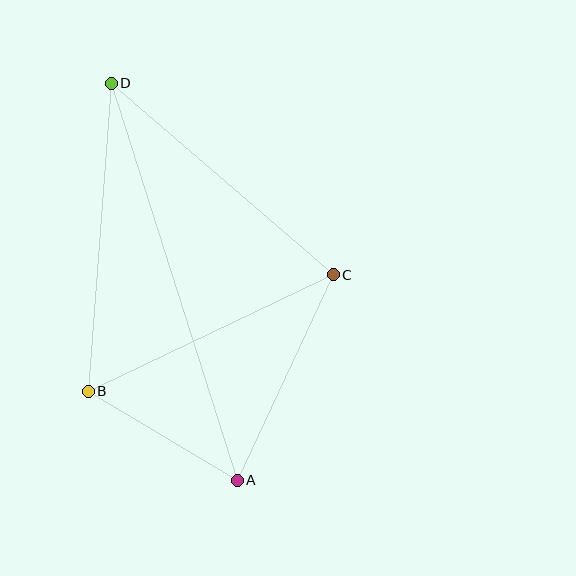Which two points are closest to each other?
Points A and B are closest to each other.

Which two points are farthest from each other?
Points A and D are farthest from each other.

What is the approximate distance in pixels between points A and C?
The distance between A and C is approximately 227 pixels.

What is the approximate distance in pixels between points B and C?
The distance between B and C is approximately 271 pixels.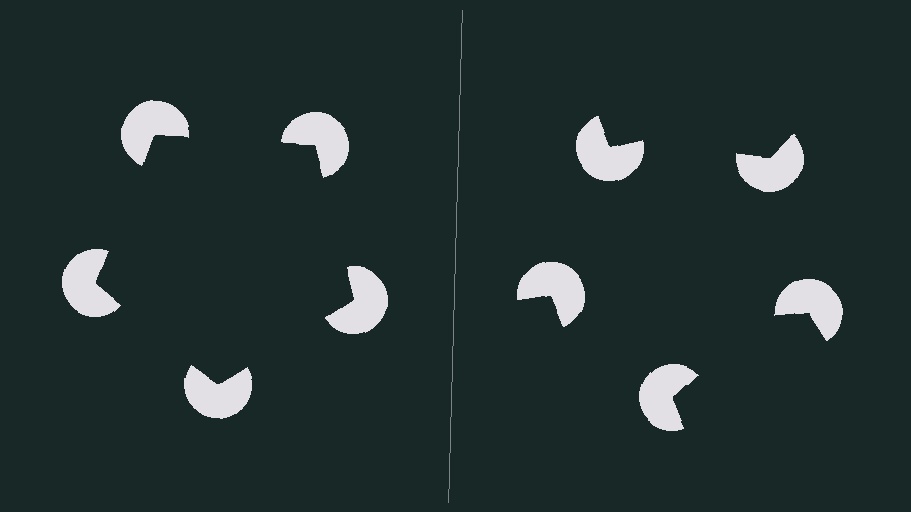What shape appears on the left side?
An illusory pentagon.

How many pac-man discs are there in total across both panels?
10 — 5 on each side.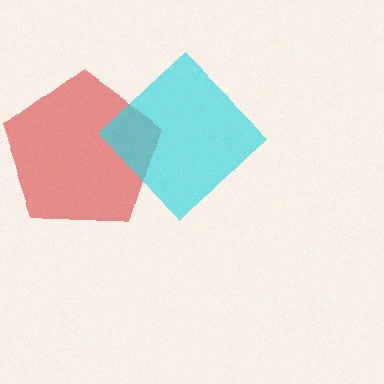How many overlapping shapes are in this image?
There are 2 overlapping shapes in the image.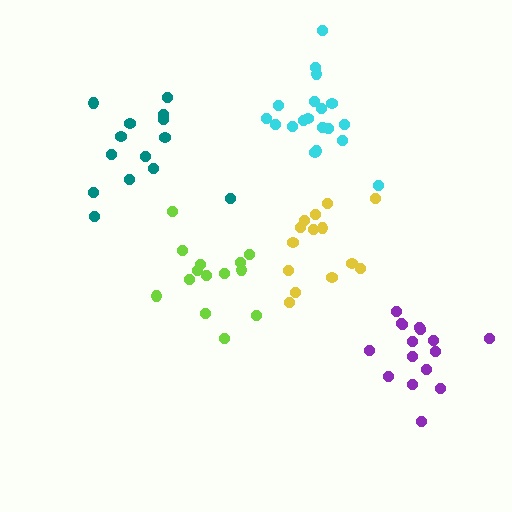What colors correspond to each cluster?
The clusters are colored: lime, teal, yellow, purple, cyan.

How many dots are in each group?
Group 1: 14 dots, Group 2: 14 dots, Group 3: 14 dots, Group 4: 16 dots, Group 5: 19 dots (77 total).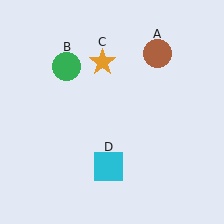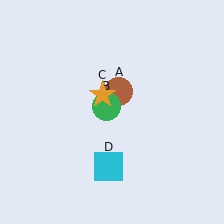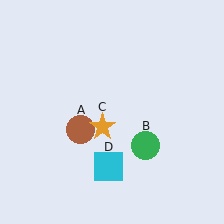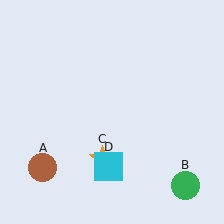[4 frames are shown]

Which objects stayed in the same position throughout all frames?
Cyan square (object D) remained stationary.